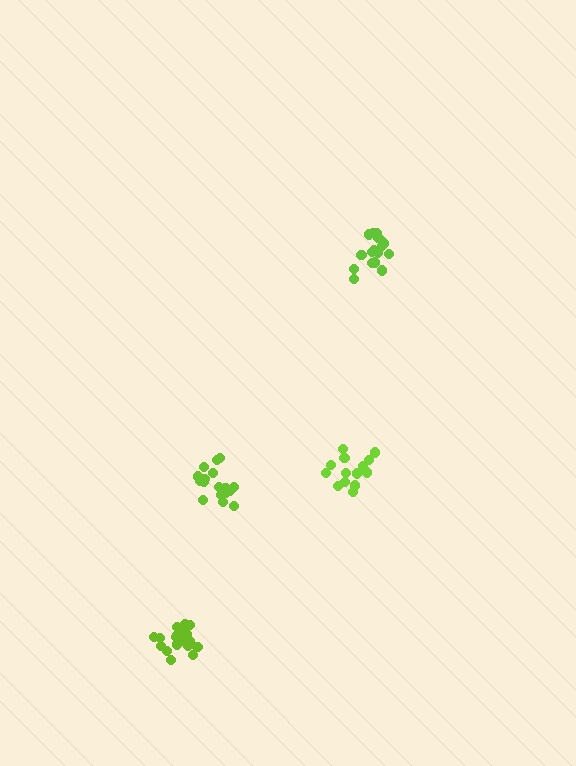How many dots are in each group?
Group 1: 14 dots, Group 2: 19 dots, Group 3: 18 dots, Group 4: 18 dots (69 total).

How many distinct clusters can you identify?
There are 4 distinct clusters.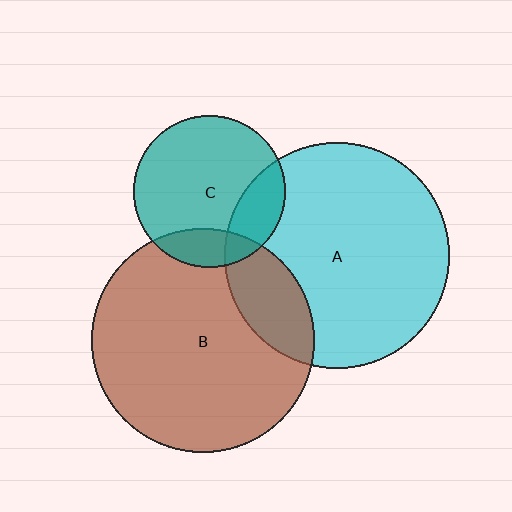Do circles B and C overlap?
Yes.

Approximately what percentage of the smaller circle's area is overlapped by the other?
Approximately 15%.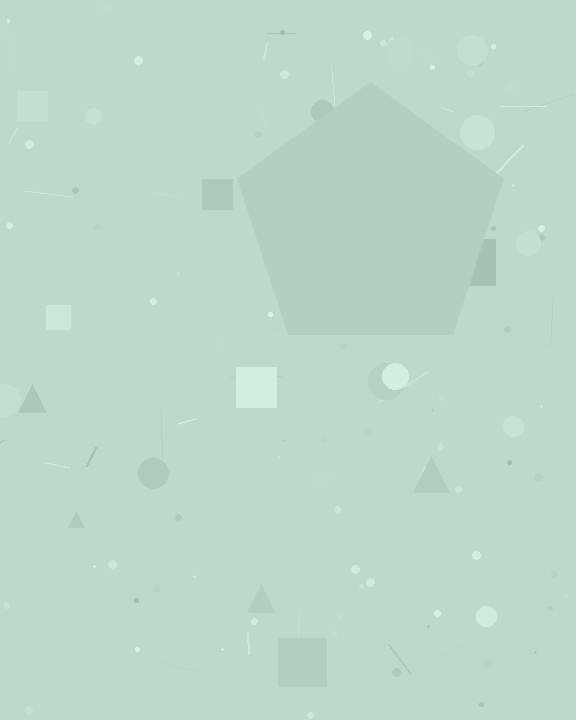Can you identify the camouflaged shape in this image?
The camouflaged shape is a pentagon.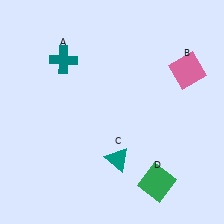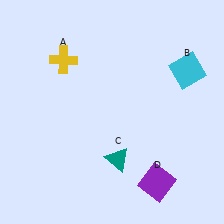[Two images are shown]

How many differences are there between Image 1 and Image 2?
There are 3 differences between the two images.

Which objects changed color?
A changed from teal to yellow. B changed from pink to cyan. D changed from green to purple.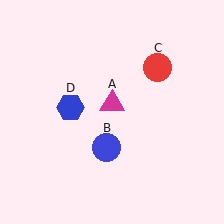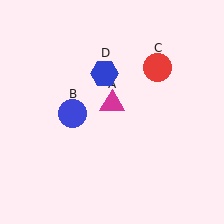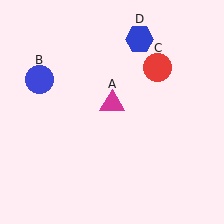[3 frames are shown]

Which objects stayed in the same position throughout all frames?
Magenta triangle (object A) and red circle (object C) remained stationary.